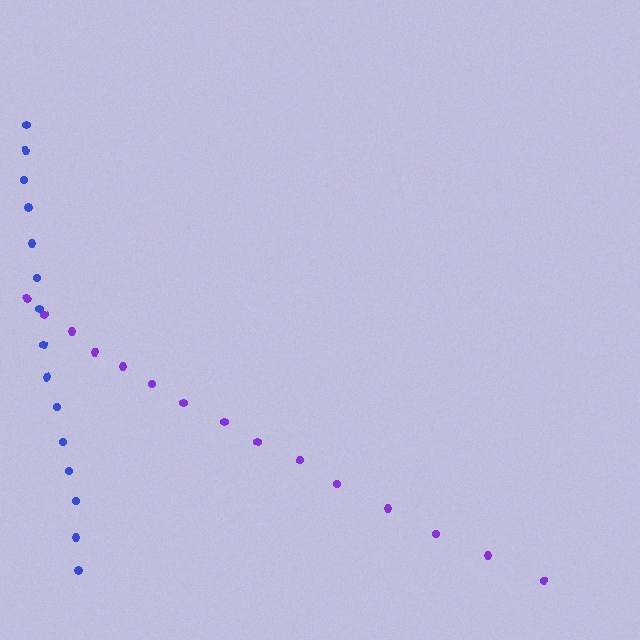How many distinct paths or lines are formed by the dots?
There are 2 distinct paths.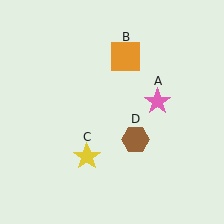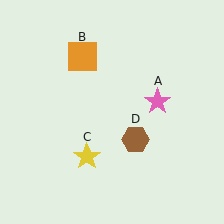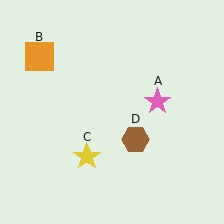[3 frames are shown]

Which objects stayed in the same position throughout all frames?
Pink star (object A) and yellow star (object C) and brown hexagon (object D) remained stationary.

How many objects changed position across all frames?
1 object changed position: orange square (object B).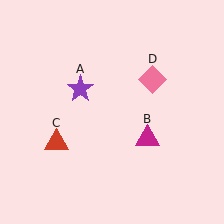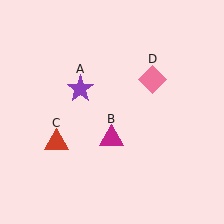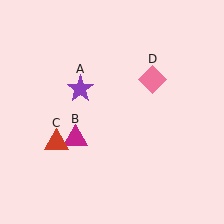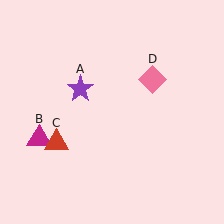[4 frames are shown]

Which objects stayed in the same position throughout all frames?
Purple star (object A) and red triangle (object C) and pink diamond (object D) remained stationary.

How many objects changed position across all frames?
1 object changed position: magenta triangle (object B).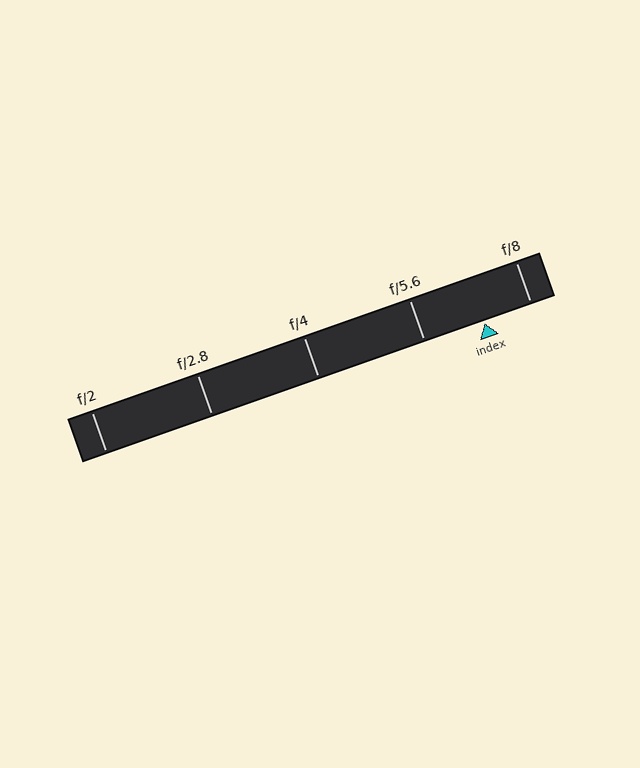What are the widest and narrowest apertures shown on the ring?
The widest aperture shown is f/2 and the narrowest is f/8.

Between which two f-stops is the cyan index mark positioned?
The index mark is between f/5.6 and f/8.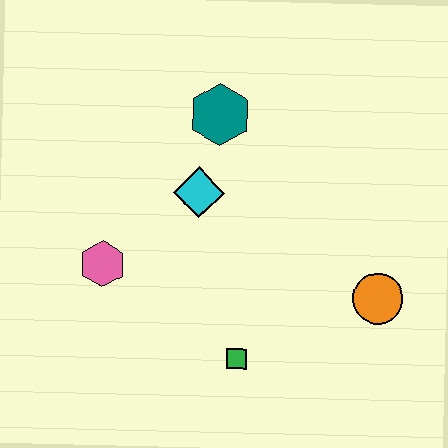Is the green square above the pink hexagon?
No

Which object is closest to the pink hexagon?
The cyan diamond is closest to the pink hexagon.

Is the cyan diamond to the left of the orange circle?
Yes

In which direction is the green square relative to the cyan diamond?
The green square is below the cyan diamond.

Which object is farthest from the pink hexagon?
The orange circle is farthest from the pink hexagon.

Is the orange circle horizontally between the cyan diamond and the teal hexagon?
No